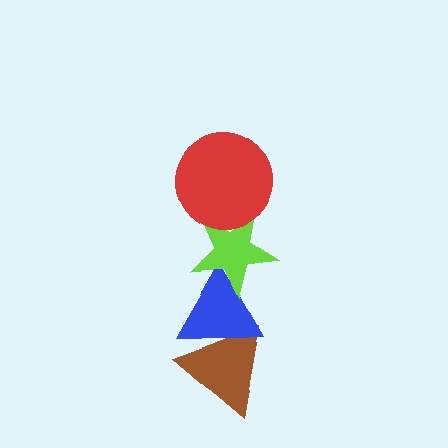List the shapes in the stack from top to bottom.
From top to bottom: the red circle, the lime star, the blue triangle, the brown triangle.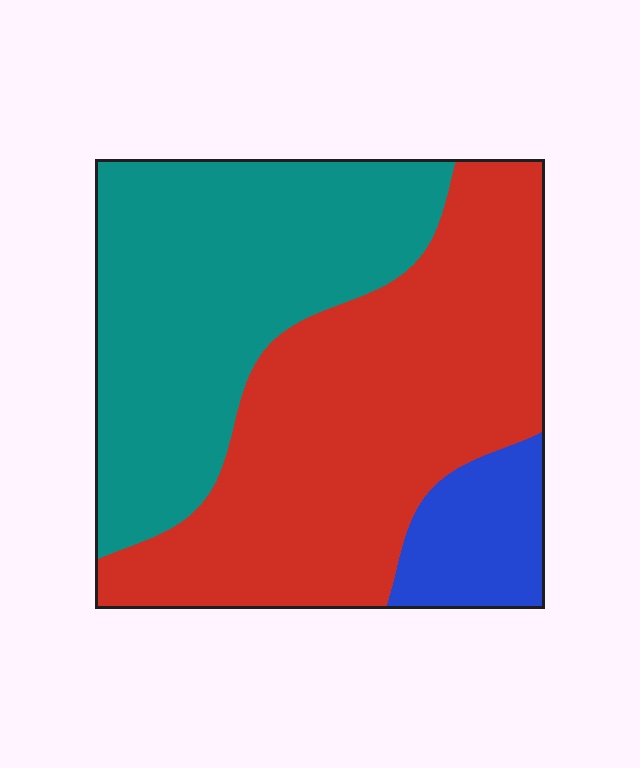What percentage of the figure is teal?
Teal covers about 40% of the figure.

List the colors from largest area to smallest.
From largest to smallest: red, teal, blue.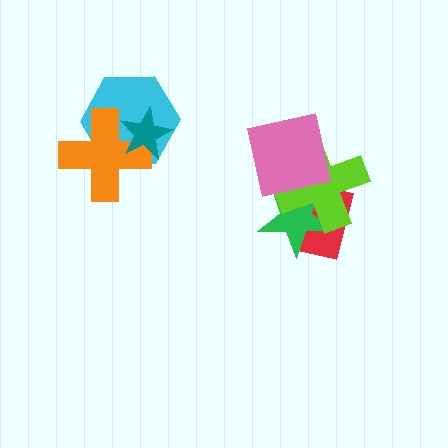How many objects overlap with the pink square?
2 objects overlap with the pink square.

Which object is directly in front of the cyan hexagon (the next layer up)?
The orange cross is directly in front of the cyan hexagon.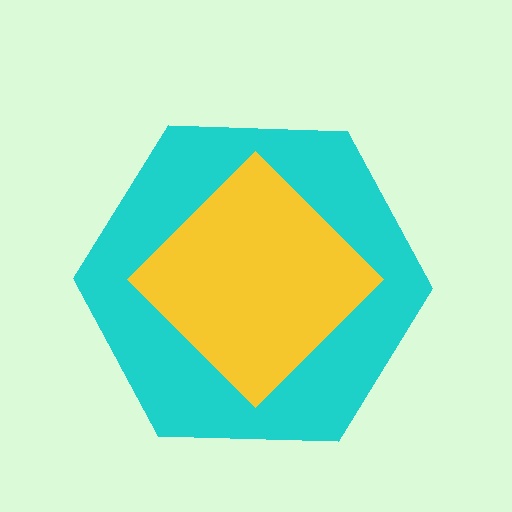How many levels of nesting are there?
2.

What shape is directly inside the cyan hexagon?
The yellow diamond.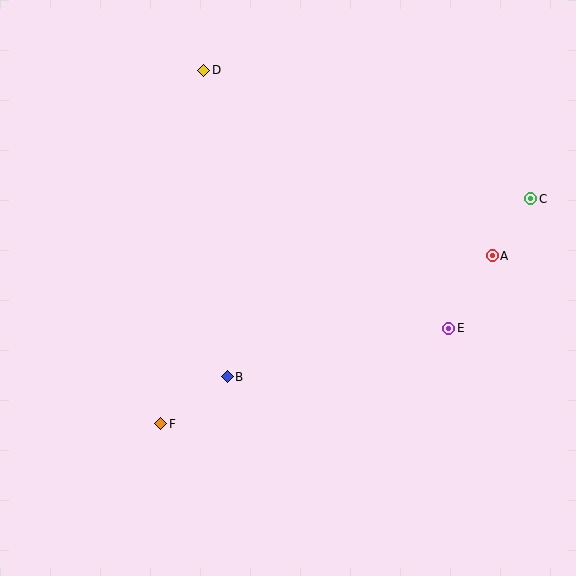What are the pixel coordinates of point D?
Point D is at (204, 70).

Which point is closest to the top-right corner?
Point C is closest to the top-right corner.